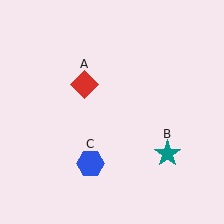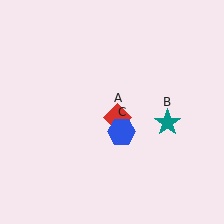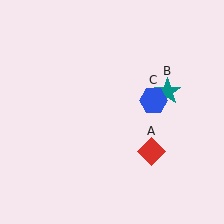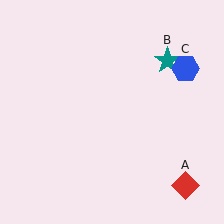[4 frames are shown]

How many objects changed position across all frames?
3 objects changed position: red diamond (object A), teal star (object B), blue hexagon (object C).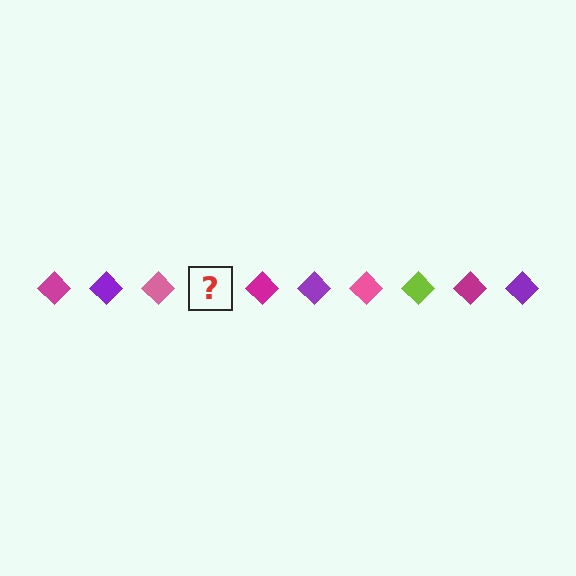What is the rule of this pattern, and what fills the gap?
The rule is that the pattern cycles through magenta, purple, pink, lime diamonds. The gap should be filled with a lime diamond.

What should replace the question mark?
The question mark should be replaced with a lime diamond.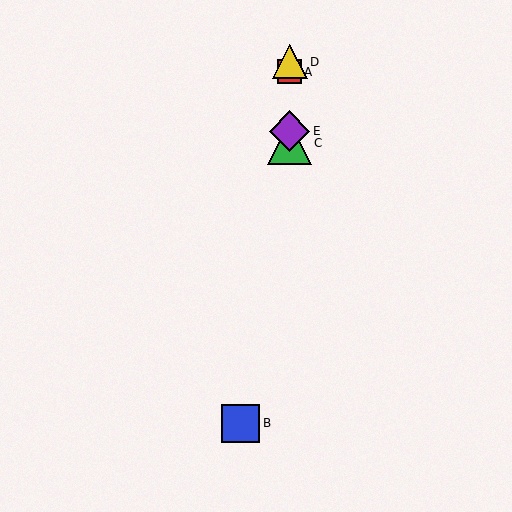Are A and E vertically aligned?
Yes, both are at x≈290.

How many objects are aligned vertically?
4 objects (A, C, D, E) are aligned vertically.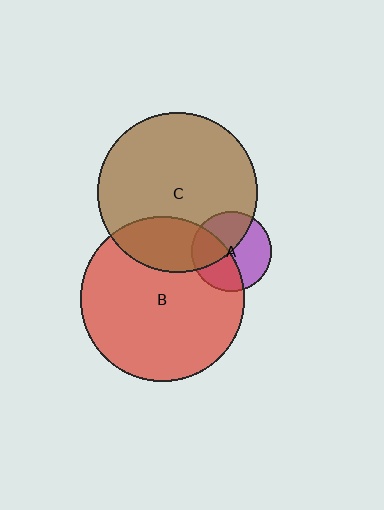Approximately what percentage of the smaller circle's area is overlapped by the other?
Approximately 45%.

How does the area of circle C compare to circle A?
Approximately 4.0 times.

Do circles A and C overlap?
Yes.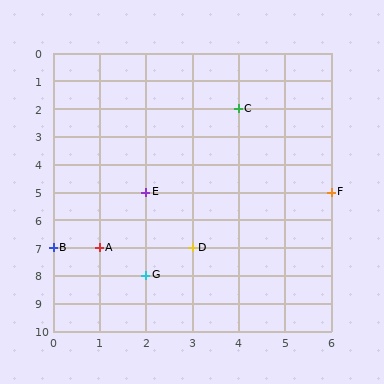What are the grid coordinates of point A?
Point A is at grid coordinates (1, 7).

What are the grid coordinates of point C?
Point C is at grid coordinates (4, 2).